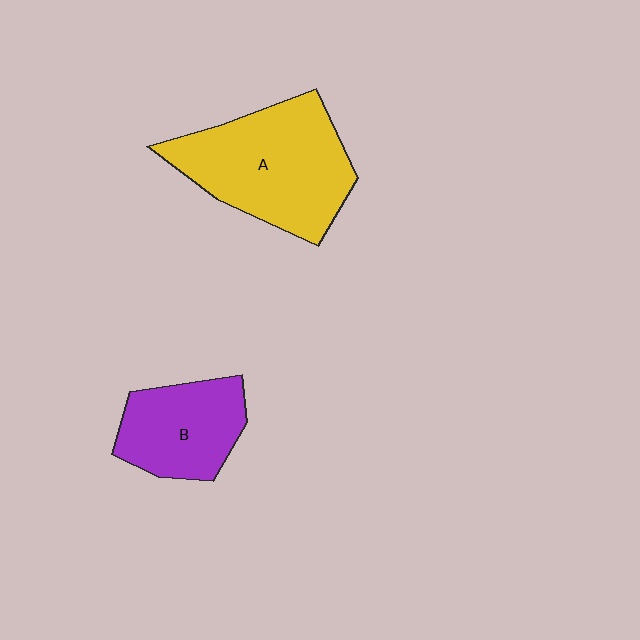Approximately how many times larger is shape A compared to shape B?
Approximately 1.6 times.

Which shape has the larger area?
Shape A (yellow).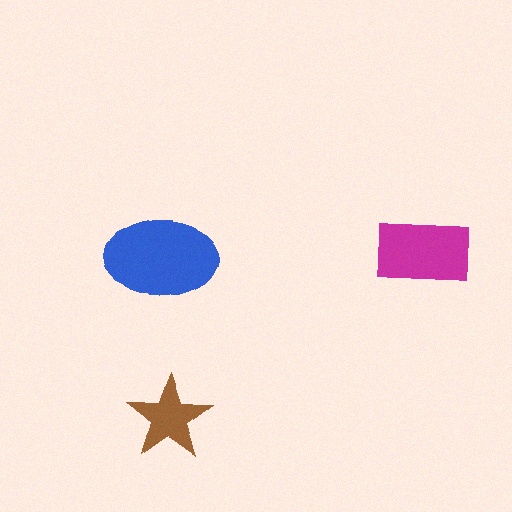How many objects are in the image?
There are 3 objects in the image.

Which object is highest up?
The magenta rectangle is topmost.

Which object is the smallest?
The brown star.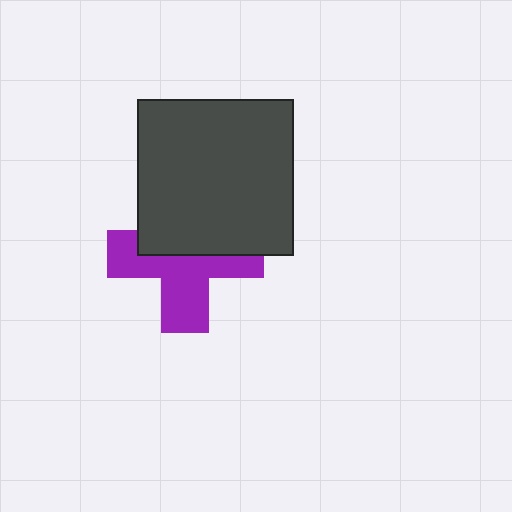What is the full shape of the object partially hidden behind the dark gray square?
The partially hidden object is a purple cross.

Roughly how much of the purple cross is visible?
About half of it is visible (roughly 54%).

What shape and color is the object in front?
The object in front is a dark gray square.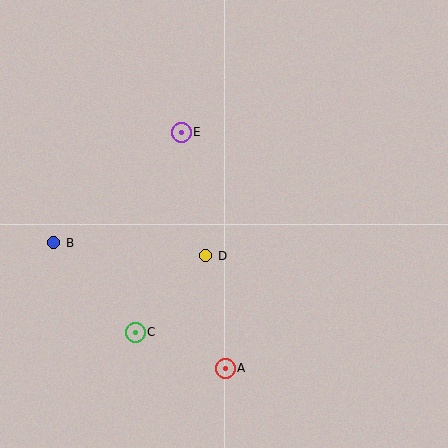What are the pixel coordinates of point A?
Point A is at (226, 368).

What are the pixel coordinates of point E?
Point E is at (181, 132).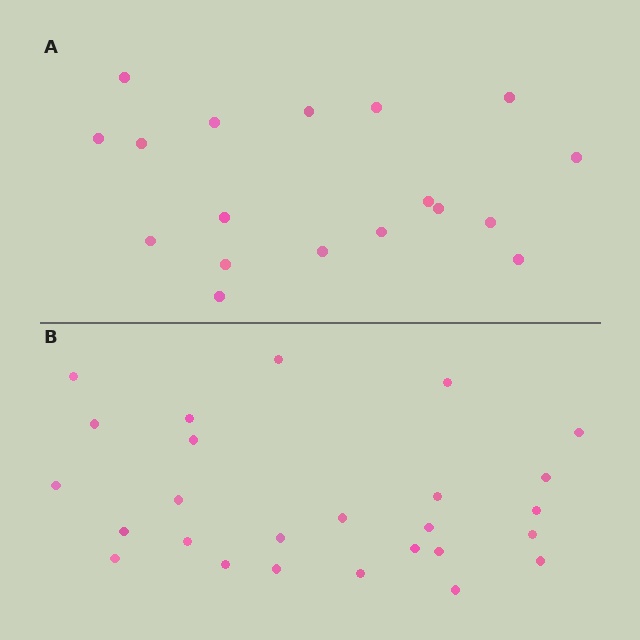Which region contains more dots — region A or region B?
Region B (the bottom region) has more dots.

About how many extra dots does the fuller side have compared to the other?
Region B has roughly 8 or so more dots than region A.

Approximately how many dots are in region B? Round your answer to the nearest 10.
About 30 dots. (The exact count is 26, which rounds to 30.)